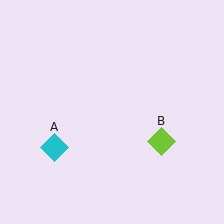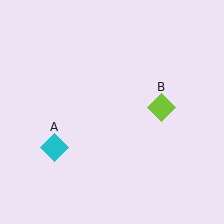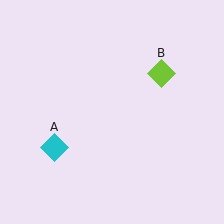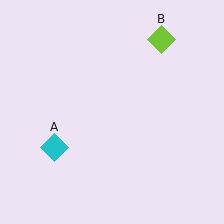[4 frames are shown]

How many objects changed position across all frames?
1 object changed position: lime diamond (object B).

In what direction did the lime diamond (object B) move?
The lime diamond (object B) moved up.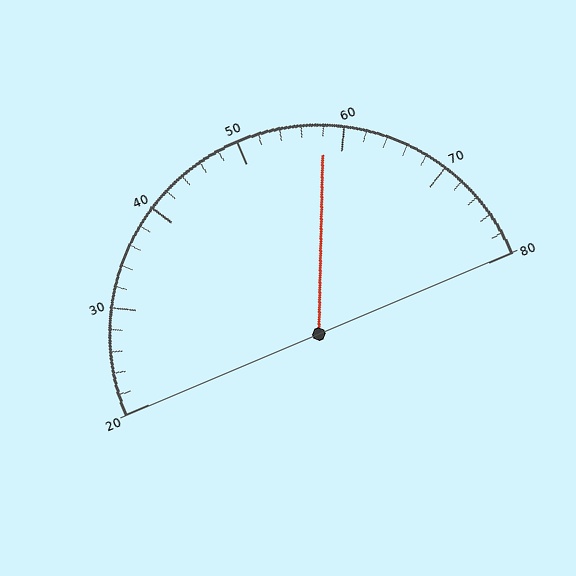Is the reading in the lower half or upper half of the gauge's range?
The reading is in the upper half of the range (20 to 80).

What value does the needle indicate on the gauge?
The needle indicates approximately 58.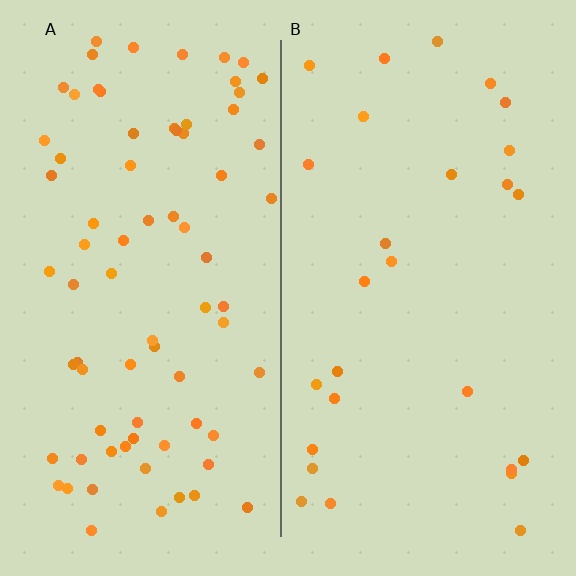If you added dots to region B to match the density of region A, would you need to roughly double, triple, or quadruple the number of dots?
Approximately triple.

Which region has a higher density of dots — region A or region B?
A (the left).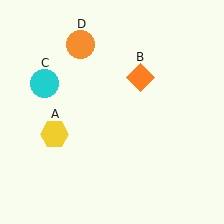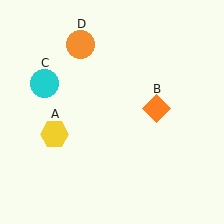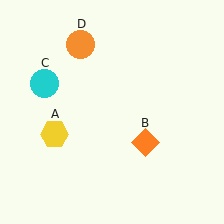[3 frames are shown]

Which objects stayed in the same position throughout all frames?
Yellow hexagon (object A) and cyan circle (object C) and orange circle (object D) remained stationary.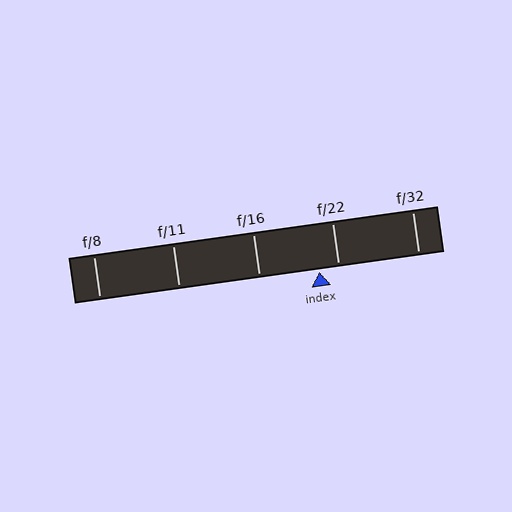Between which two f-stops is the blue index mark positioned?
The index mark is between f/16 and f/22.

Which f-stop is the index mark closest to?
The index mark is closest to f/22.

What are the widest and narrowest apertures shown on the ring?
The widest aperture shown is f/8 and the narrowest is f/32.